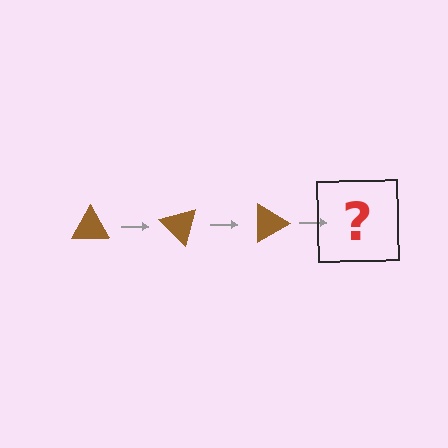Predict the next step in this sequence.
The next step is a brown triangle rotated 135 degrees.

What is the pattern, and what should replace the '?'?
The pattern is that the triangle rotates 45 degrees each step. The '?' should be a brown triangle rotated 135 degrees.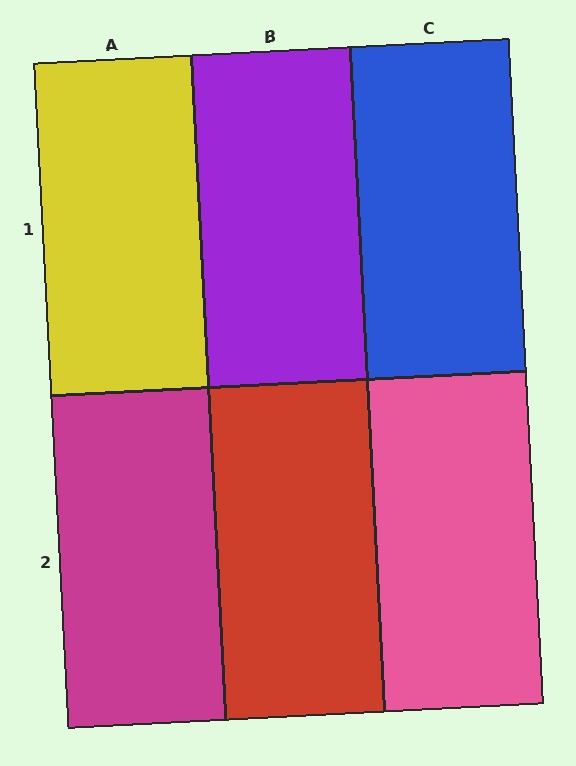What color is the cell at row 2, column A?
Magenta.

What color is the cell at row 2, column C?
Pink.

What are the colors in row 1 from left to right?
Yellow, purple, blue.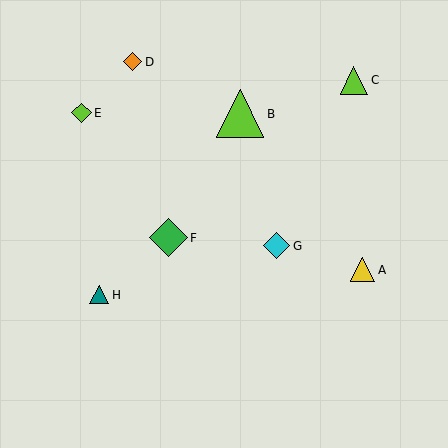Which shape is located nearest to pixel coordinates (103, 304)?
The teal triangle (labeled H) at (99, 295) is nearest to that location.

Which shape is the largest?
The lime triangle (labeled B) is the largest.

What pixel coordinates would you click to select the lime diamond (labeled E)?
Click at (82, 113) to select the lime diamond E.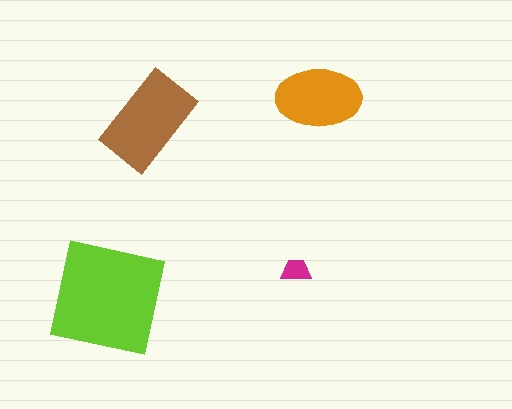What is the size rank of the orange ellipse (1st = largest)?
3rd.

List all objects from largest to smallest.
The lime square, the brown rectangle, the orange ellipse, the magenta trapezoid.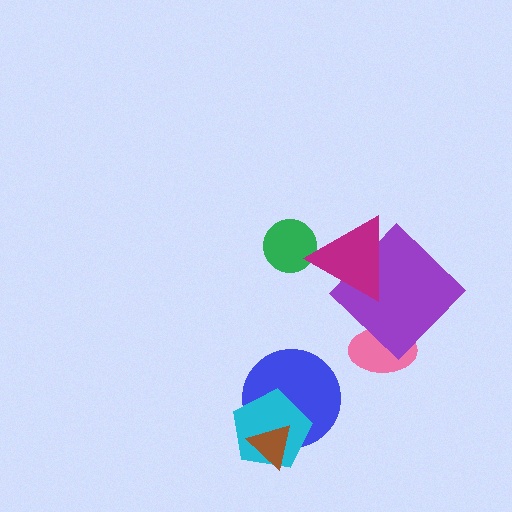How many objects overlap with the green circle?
1 object overlaps with the green circle.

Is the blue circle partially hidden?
Yes, it is partially covered by another shape.